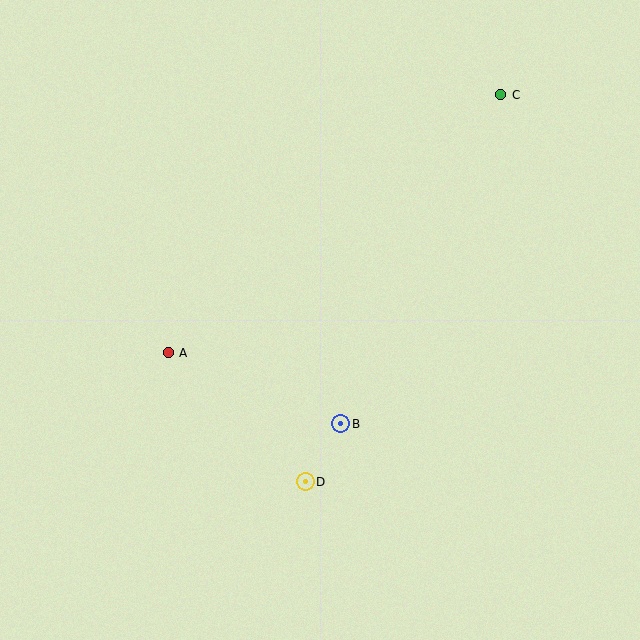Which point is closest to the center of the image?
Point B at (341, 424) is closest to the center.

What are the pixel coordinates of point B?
Point B is at (341, 424).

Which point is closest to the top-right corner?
Point C is closest to the top-right corner.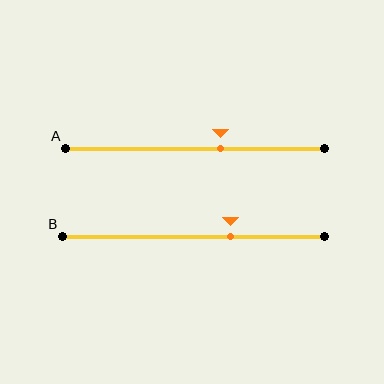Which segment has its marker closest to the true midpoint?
Segment A has its marker closest to the true midpoint.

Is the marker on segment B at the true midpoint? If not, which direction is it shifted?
No, the marker on segment B is shifted to the right by about 14% of the segment length.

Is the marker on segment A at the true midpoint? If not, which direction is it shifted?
No, the marker on segment A is shifted to the right by about 10% of the segment length.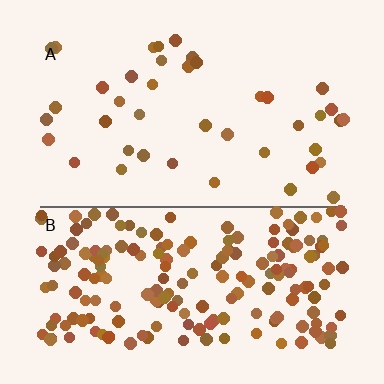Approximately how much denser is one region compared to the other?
Approximately 4.6× — region B over region A.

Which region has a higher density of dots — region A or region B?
B (the bottom).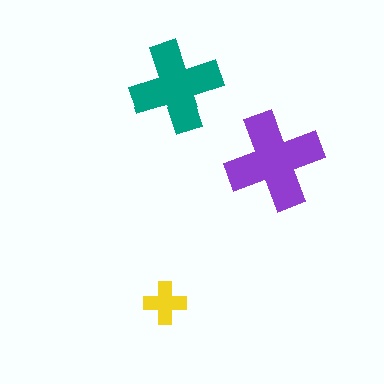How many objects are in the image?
There are 3 objects in the image.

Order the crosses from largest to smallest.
the purple one, the teal one, the yellow one.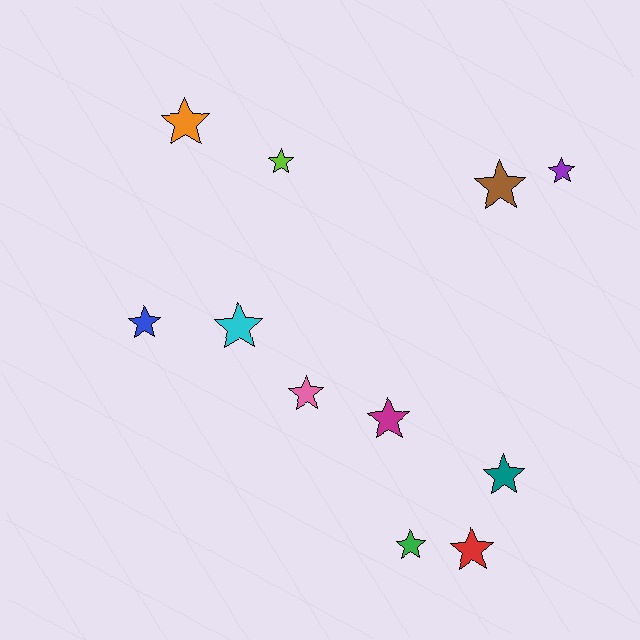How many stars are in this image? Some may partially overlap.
There are 11 stars.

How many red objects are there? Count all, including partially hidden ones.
There is 1 red object.